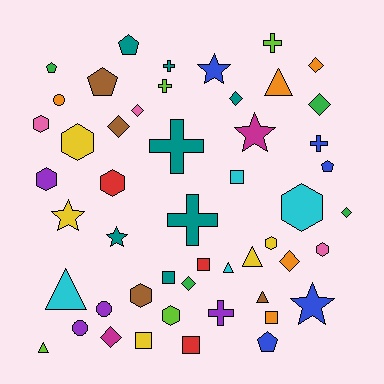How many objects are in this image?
There are 50 objects.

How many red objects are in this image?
There are 3 red objects.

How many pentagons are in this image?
There are 5 pentagons.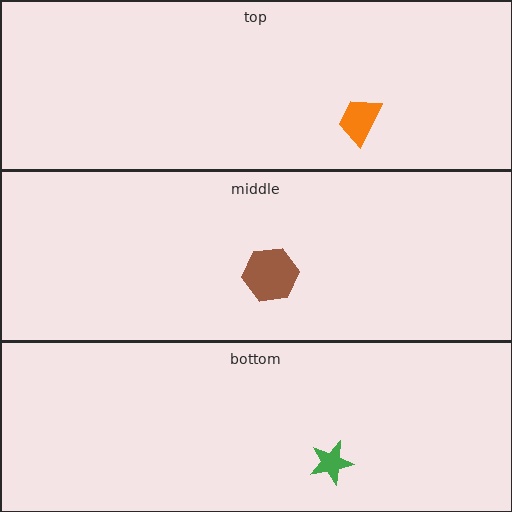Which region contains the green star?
The bottom region.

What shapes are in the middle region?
The brown hexagon.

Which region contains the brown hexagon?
The middle region.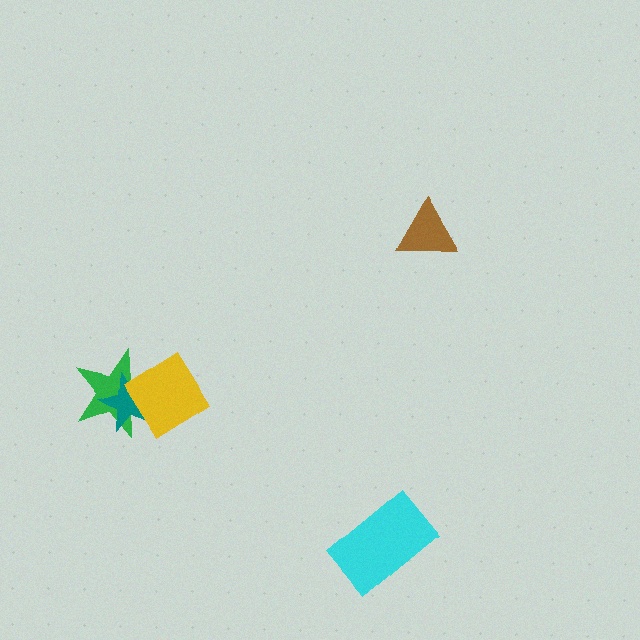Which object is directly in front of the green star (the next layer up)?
The teal star is directly in front of the green star.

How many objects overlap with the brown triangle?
0 objects overlap with the brown triangle.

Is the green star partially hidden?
Yes, it is partially covered by another shape.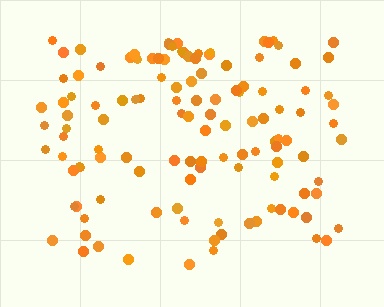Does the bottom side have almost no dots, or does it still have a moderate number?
Still a moderate number, just noticeably fewer than the top.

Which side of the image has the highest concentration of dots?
The top.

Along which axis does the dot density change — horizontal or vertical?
Vertical.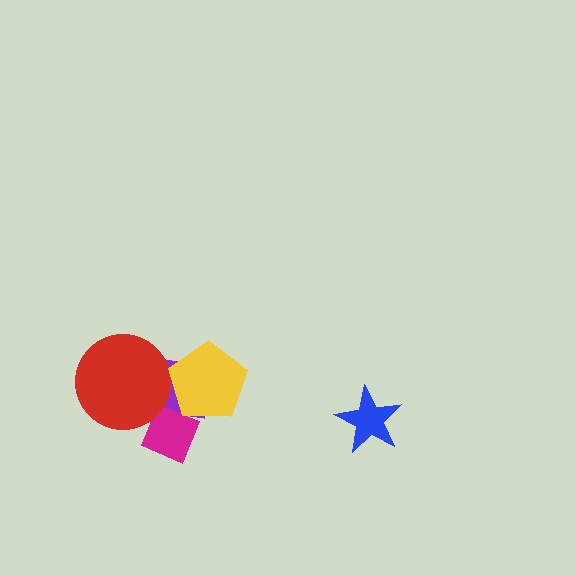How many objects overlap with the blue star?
0 objects overlap with the blue star.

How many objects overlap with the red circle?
2 objects overlap with the red circle.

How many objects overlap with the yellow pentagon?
2 objects overlap with the yellow pentagon.